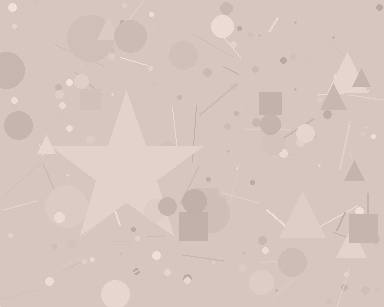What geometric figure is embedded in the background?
A star is embedded in the background.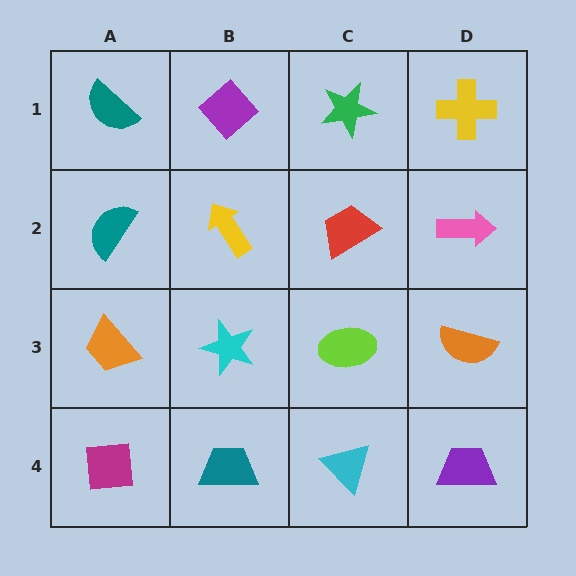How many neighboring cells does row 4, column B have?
3.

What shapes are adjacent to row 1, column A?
A teal semicircle (row 2, column A), a purple diamond (row 1, column B).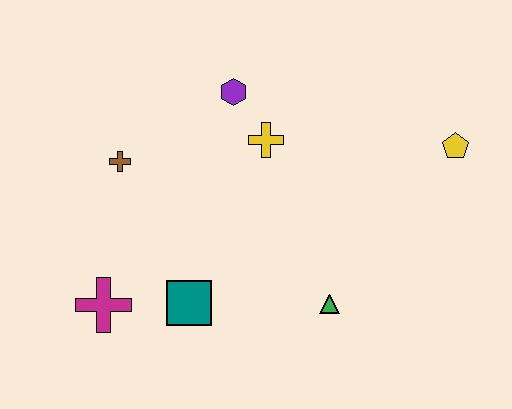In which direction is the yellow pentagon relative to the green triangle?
The yellow pentagon is above the green triangle.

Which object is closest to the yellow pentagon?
The yellow cross is closest to the yellow pentagon.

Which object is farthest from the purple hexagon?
The magenta cross is farthest from the purple hexagon.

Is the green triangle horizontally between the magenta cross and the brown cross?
No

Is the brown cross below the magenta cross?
No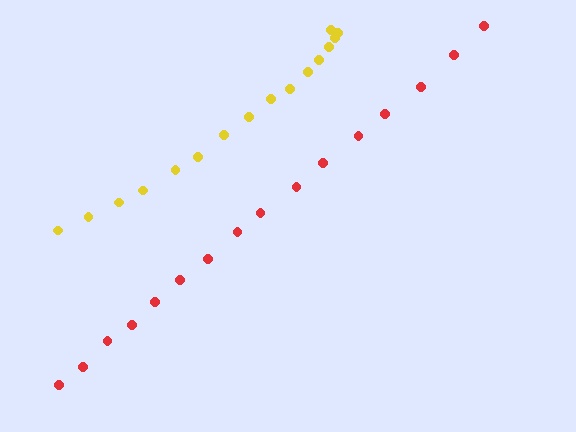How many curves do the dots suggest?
There are 2 distinct paths.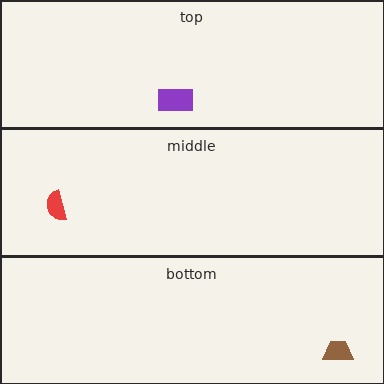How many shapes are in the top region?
1.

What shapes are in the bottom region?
The brown trapezoid.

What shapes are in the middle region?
The red semicircle.